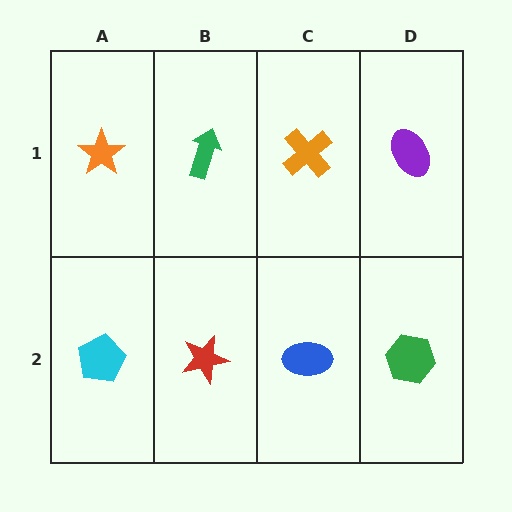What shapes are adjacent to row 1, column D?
A green hexagon (row 2, column D), an orange cross (row 1, column C).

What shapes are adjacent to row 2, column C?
An orange cross (row 1, column C), a red star (row 2, column B), a green hexagon (row 2, column D).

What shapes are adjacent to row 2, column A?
An orange star (row 1, column A), a red star (row 2, column B).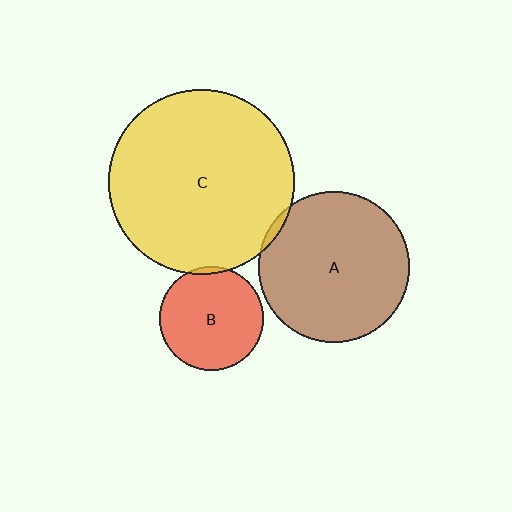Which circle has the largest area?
Circle C (yellow).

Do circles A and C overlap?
Yes.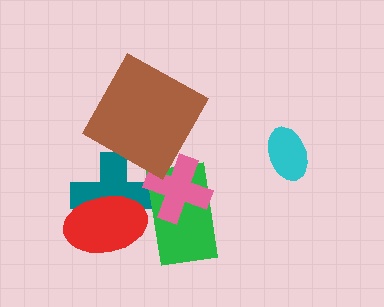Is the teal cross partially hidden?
Yes, it is partially covered by another shape.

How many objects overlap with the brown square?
0 objects overlap with the brown square.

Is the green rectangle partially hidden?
Yes, it is partially covered by another shape.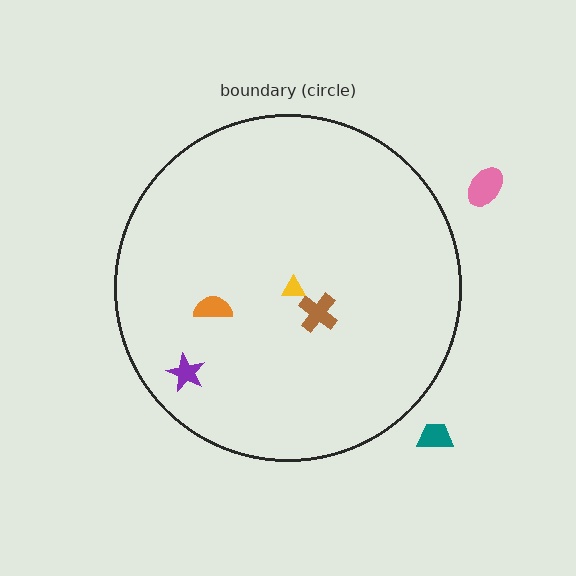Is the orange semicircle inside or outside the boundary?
Inside.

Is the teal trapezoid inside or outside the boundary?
Outside.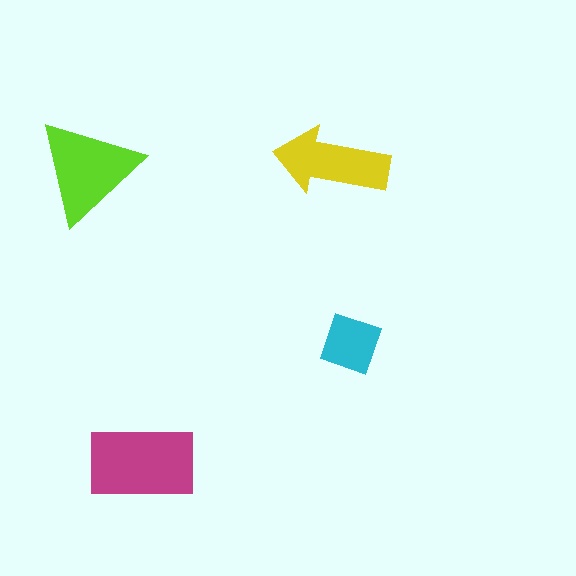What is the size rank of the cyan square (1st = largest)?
4th.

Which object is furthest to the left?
The lime triangle is leftmost.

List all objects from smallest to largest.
The cyan square, the yellow arrow, the lime triangle, the magenta rectangle.